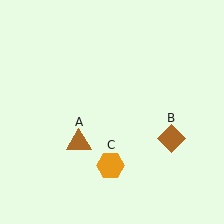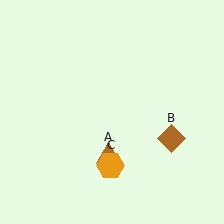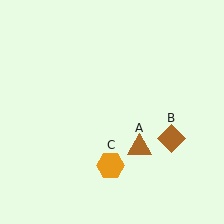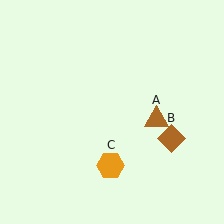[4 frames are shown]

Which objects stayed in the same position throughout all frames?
Brown diamond (object B) and orange hexagon (object C) remained stationary.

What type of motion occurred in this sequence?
The brown triangle (object A) rotated counterclockwise around the center of the scene.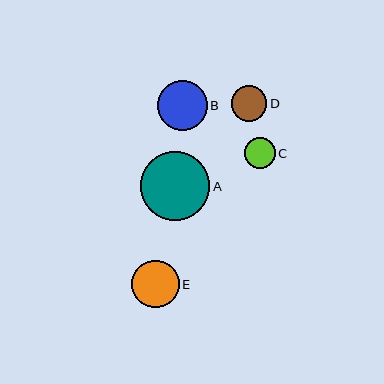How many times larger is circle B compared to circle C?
Circle B is approximately 1.6 times the size of circle C.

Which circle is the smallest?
Circle C is the smallest with a size of approximately 31 pixels.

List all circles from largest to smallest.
From largest to smallest: A, B, E, D, C.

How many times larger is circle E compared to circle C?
Circle E is approximately 1.5 times the size of circle C.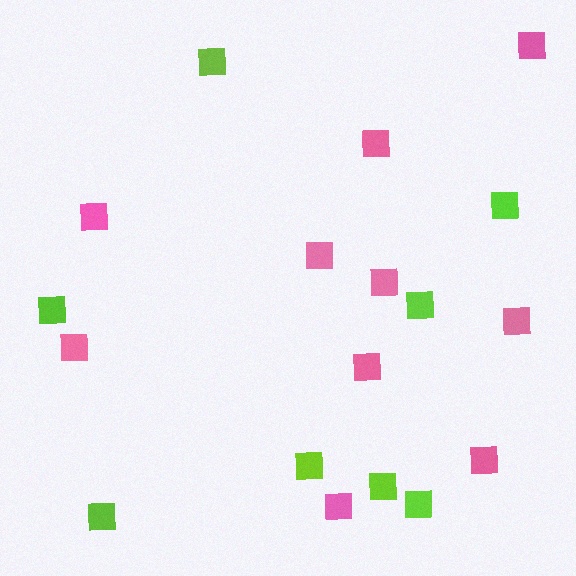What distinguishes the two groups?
There are 2 groups: one group of pink squares (10) and one group of lime squares (8).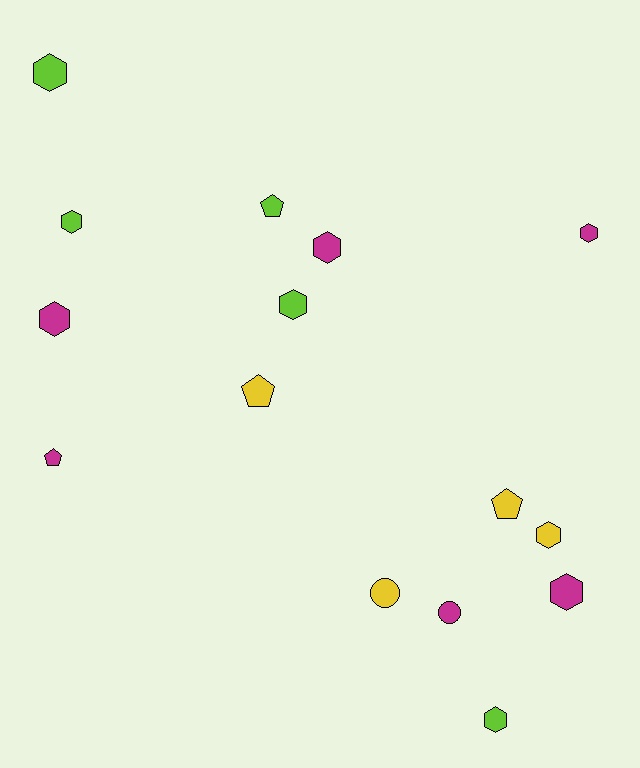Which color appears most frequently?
Magenta, with 6 objects.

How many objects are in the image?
There are 15 objects.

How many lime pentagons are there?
There is 1 lime pentagon.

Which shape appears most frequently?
Hexagon, with 9 objects.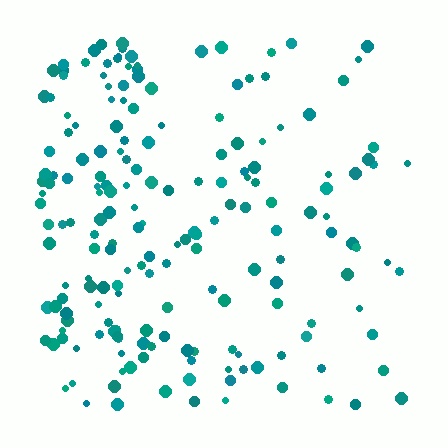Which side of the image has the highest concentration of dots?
The left.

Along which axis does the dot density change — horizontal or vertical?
Horizontal.